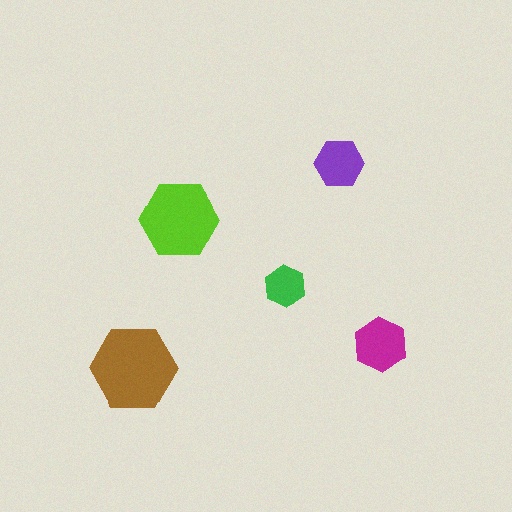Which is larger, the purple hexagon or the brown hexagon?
The brown one.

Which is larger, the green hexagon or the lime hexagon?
The lime one.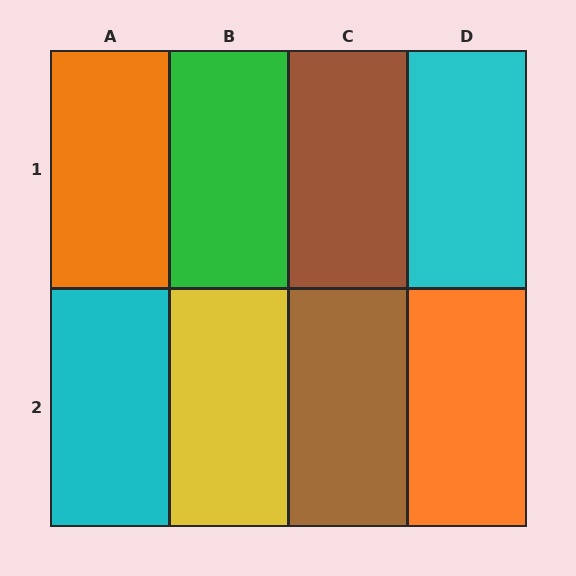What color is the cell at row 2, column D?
Orange.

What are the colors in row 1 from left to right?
Orange, green, brown, cyan.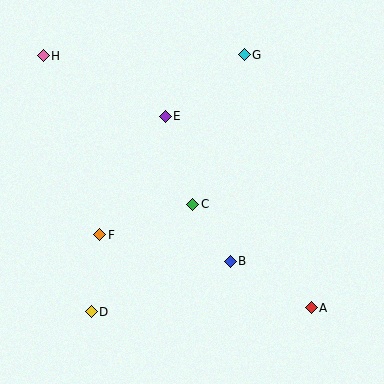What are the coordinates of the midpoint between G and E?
The midpoint between G and E is at (205, 86).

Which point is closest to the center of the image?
Point C at (193, 204) is closest to the center.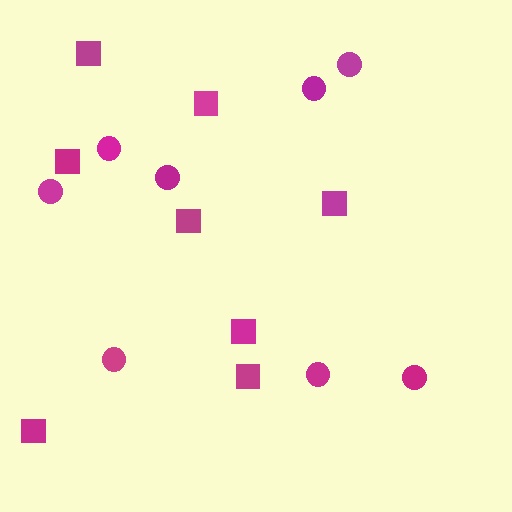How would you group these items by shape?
There are 2 groups: one group of squares (8) and one group of circles (8).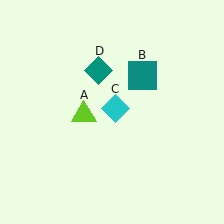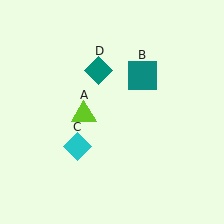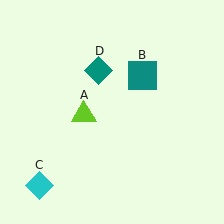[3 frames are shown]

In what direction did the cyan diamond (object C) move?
The cyan diamond (object C) moved down and to the left.